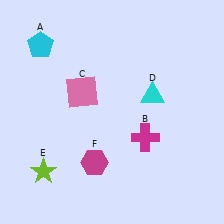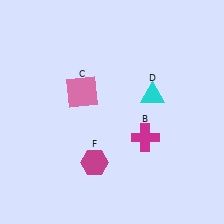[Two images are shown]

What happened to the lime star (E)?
The lime star (E) was removed in Image 2. It was in the bottom-left area of Image 1.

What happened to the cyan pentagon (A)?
The cyan pentagon (A) was removed in Image 2. It was in the top-left area of Image 1.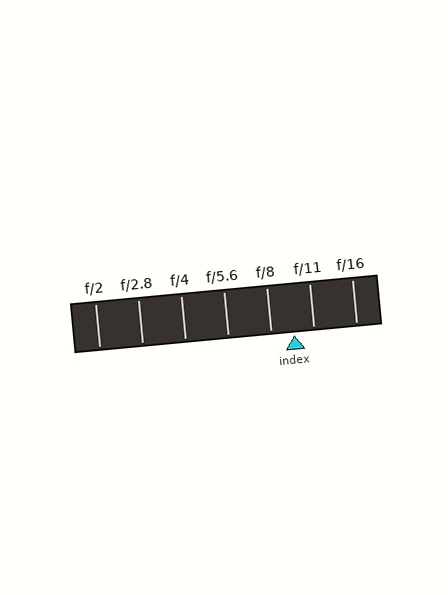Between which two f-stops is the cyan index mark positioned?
The index mark is between f/8 and f/11.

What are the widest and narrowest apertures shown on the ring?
The widest aperture shown is f/2 and the narrowest is f/16.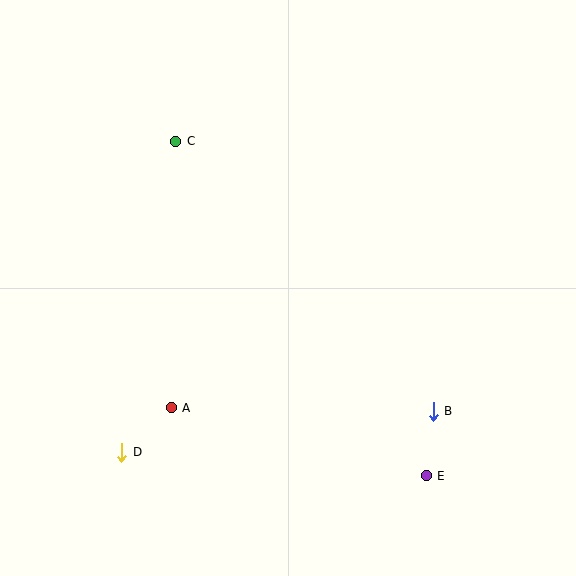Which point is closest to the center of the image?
Point A at (171, 408) is closest to the center.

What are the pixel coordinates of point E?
Point E is at (426, 476).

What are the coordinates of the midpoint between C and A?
The midpoint between C and A is at (173, 274).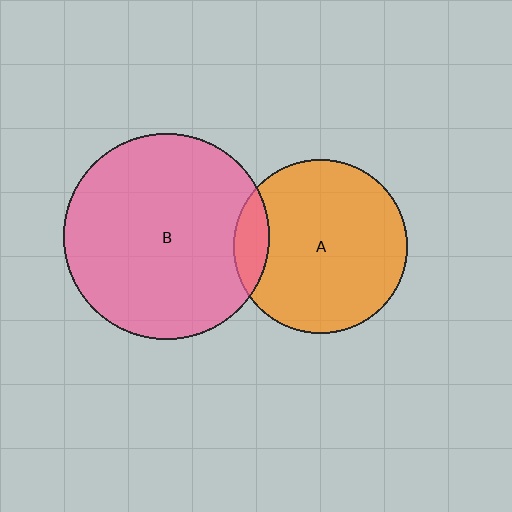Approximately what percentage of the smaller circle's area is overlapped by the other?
Approximately 10%.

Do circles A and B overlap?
Yes.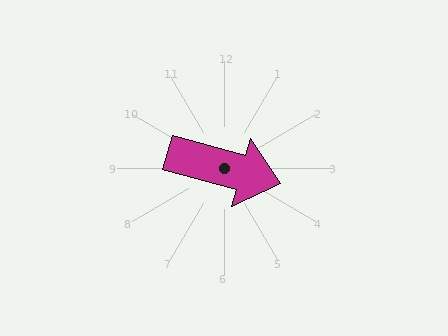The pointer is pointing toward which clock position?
Roughly 4 o'clock.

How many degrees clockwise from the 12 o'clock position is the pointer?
Approximately 106 degrees.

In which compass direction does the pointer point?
East.